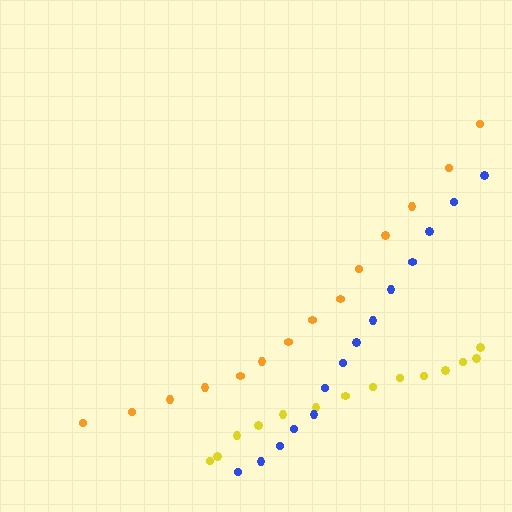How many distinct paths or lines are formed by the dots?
There are 3 distinct paths.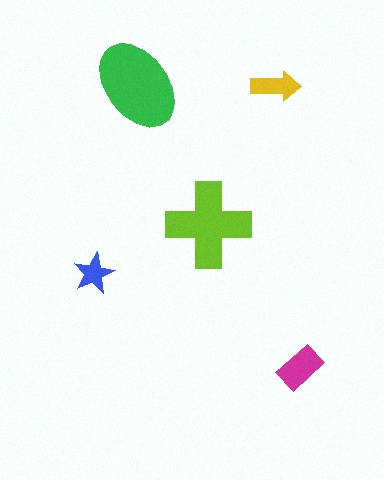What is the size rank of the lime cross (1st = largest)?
2nd.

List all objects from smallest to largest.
The blue star, the yellow arrow, the magenta rectangle, the lime cross, the green ellipse.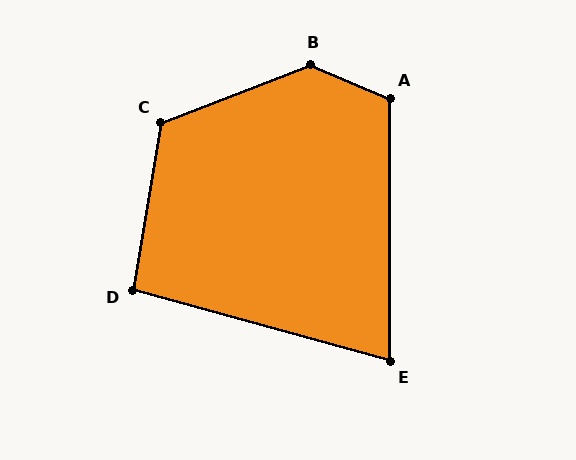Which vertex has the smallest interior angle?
E, at approximately 75 degrees.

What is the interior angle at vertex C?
Approximately 121 degrees (obtuse).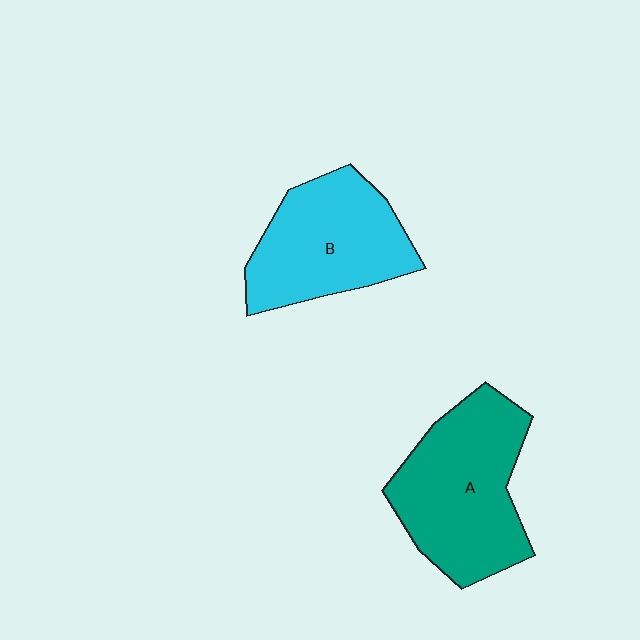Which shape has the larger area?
Shape A (teal).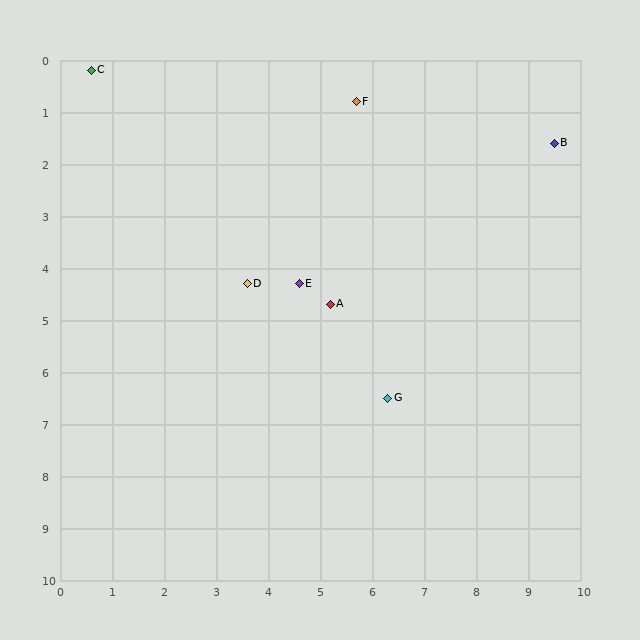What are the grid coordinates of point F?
Point F is at approximately (5.7, 0.8).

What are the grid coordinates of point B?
Point B is at approximately (9.5, 1.6).